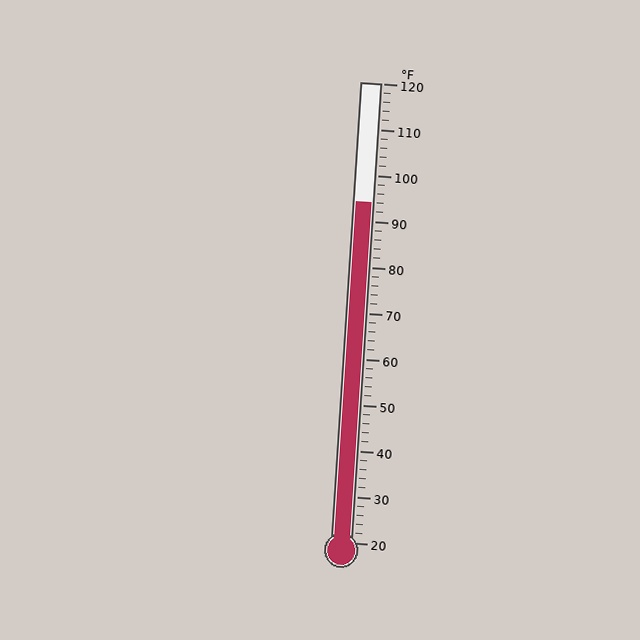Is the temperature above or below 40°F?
The temperature is above 40°F.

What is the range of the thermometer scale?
The thermometer scale ranges from 20°F to 120°F.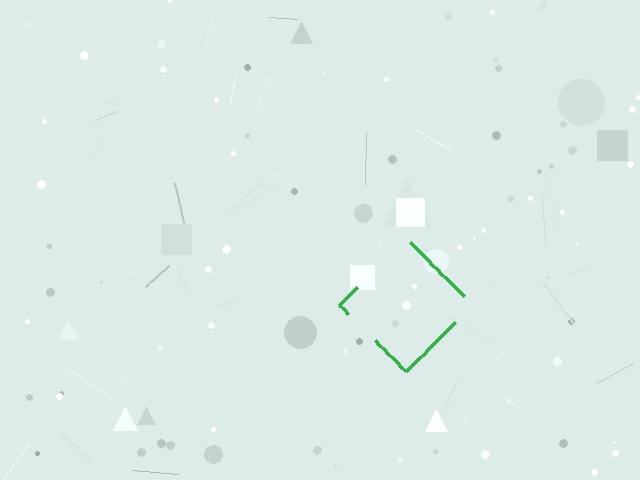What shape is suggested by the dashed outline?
The dashed outline suggests a diamond.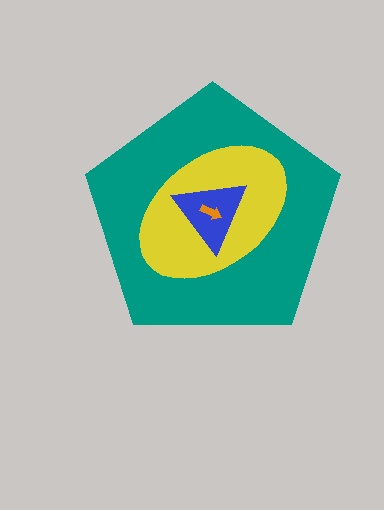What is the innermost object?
The orange arrow.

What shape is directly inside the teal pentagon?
The yellow ellipse.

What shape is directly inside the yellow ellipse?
The blue triangle.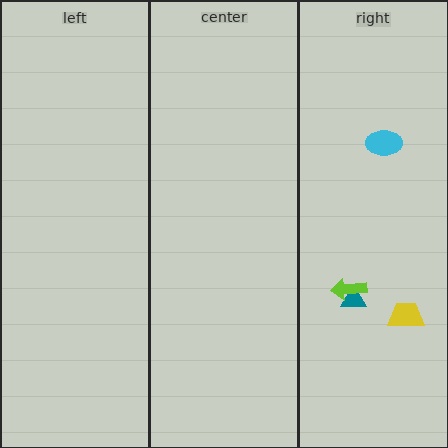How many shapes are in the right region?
4.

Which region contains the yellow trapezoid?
The right region.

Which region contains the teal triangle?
The right region.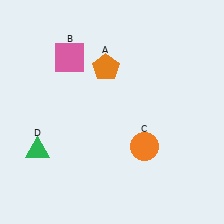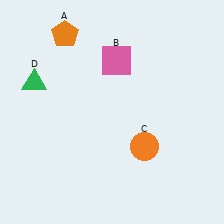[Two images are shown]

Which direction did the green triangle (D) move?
The green triangle (D) moved up.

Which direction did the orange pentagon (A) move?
The orange pentagon (A) moved left.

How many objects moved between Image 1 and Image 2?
3 objects moved between the two images.